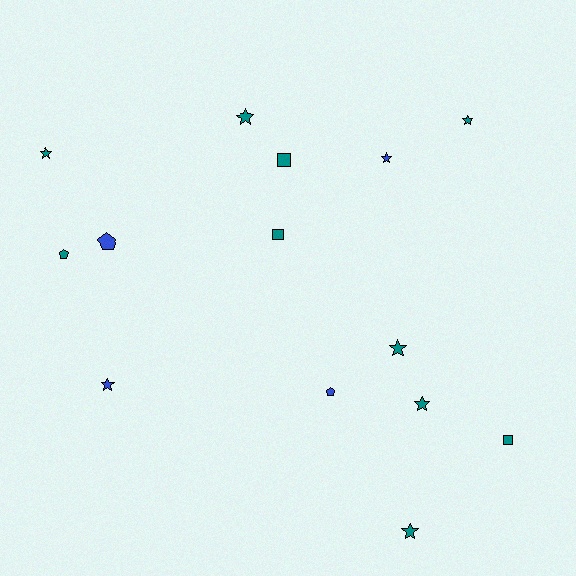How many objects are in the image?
There are 14 objects.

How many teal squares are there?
There are 3 teal squares.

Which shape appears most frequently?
Star, with 8 objects.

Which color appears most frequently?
Teal, with 10 objects.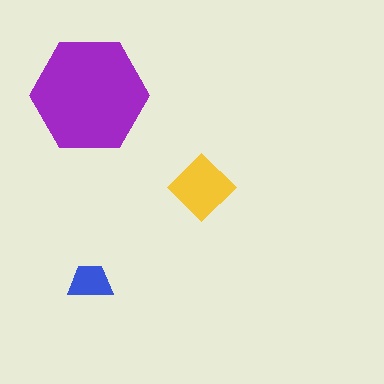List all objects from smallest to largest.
The blue trapezoid, the yellow diamond, the purple hexagon.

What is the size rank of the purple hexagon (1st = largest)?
1st.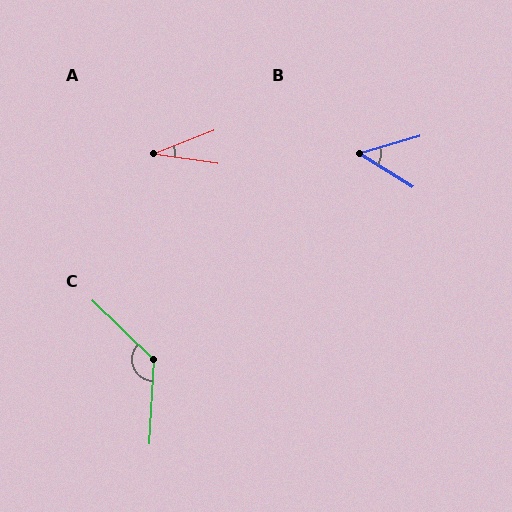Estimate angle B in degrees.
Approximately 48 degrees.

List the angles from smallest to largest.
A (29°), B (48°), C (131°).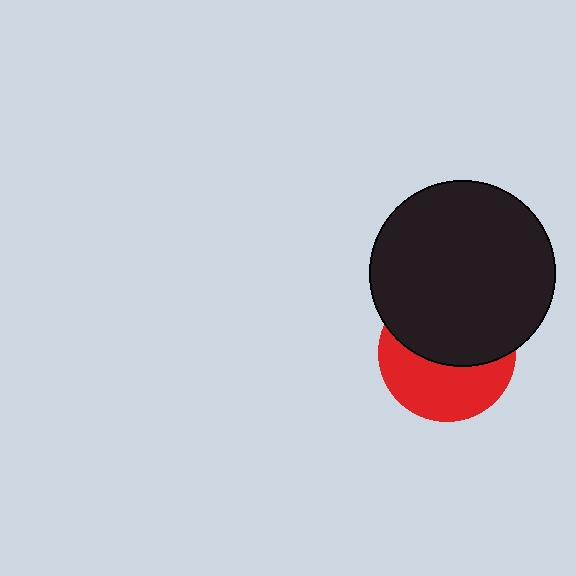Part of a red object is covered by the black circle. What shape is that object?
It is a circle.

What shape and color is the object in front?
The object in front is a black circle.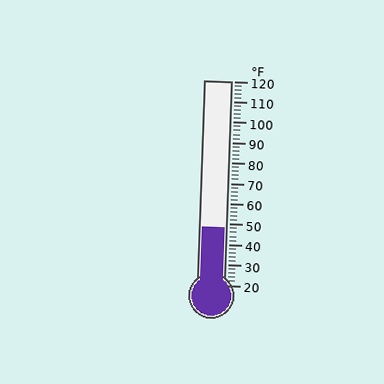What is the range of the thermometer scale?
The thermometer scale ranges from 20°F to 120°F.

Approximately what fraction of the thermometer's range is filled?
The thermometer is filled to approximately 30% of its range.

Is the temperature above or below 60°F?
The temperature is below 60°F.